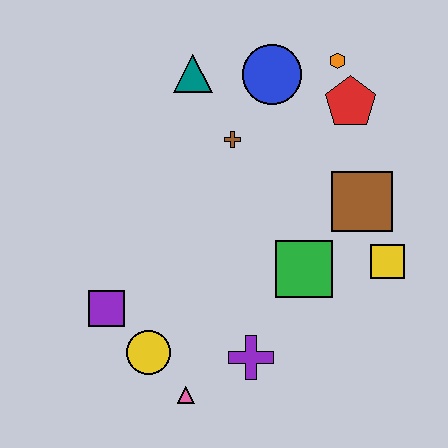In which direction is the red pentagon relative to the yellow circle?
The red pentagon is above the yellow circle.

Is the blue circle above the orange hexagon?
No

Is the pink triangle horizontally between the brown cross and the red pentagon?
No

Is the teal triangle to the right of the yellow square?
No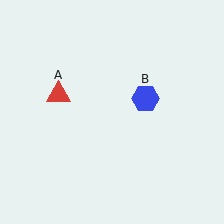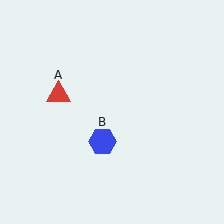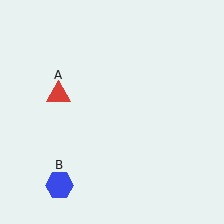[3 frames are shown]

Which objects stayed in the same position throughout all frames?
Red triangle (object A) remained stationary.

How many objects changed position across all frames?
1 object changed position: blue hexagon (object B).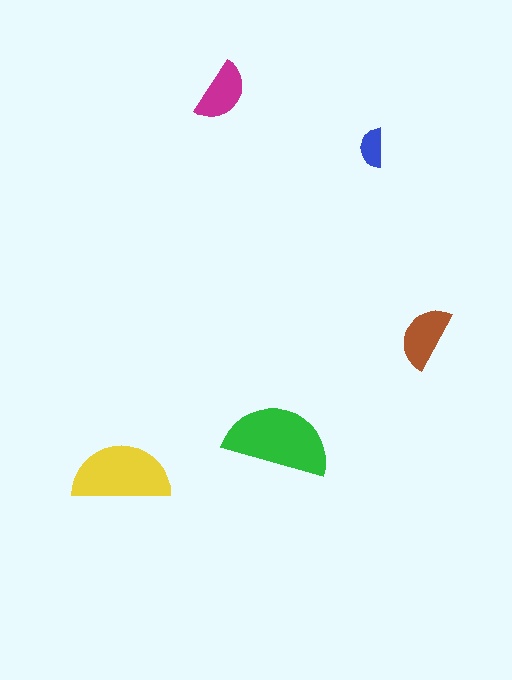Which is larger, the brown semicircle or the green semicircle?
The green one.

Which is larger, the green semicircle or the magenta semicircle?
The green one.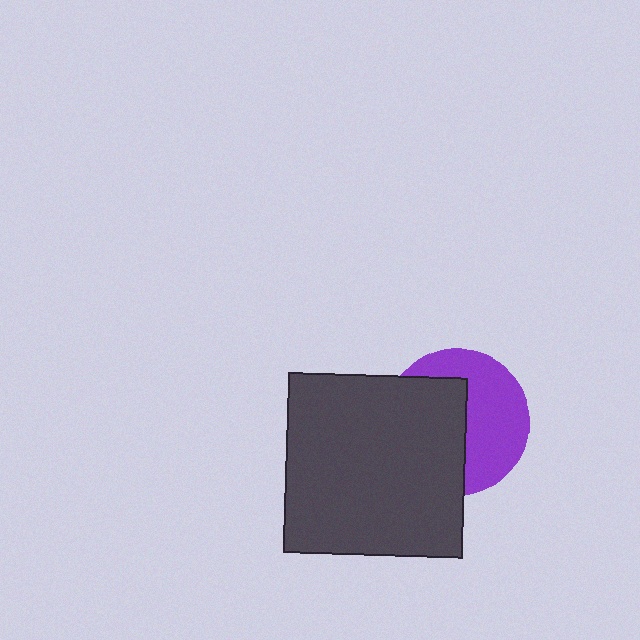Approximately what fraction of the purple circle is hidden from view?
Roughly 50% of the purple circle is hidden behind the dark gray square.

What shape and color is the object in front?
The object in front is a dark gray square.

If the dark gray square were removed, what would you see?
You would see the complete purple circle.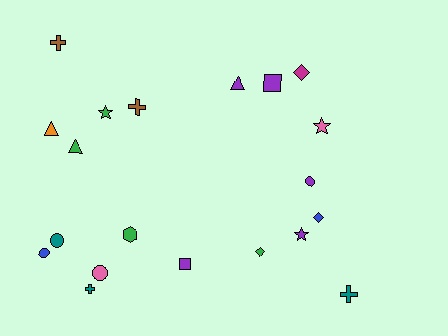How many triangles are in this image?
There are 3 triangles.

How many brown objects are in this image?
There are 2 brown objects.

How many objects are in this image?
There are 20 objects.